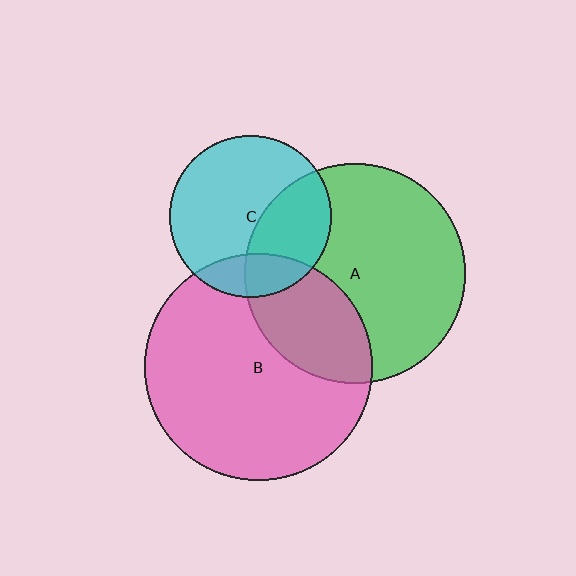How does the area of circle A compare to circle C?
Approximately 1.9 times.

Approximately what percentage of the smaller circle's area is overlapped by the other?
Approximately 35%.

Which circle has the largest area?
Circle B (pink).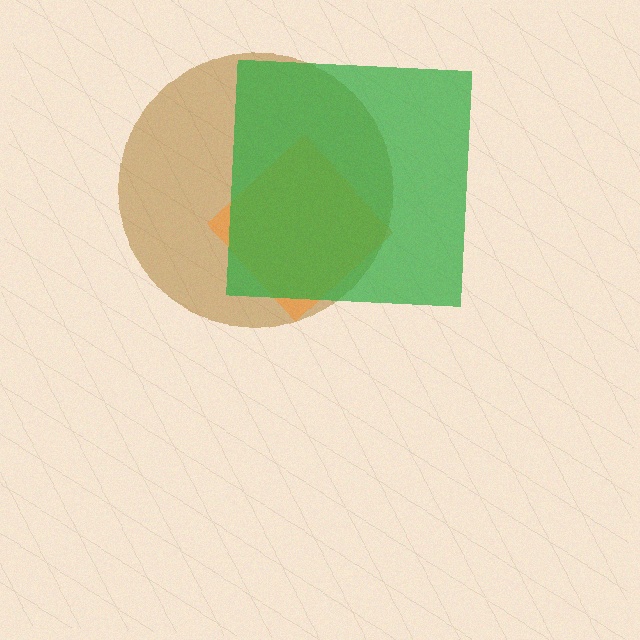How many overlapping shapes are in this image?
There are 3 overlapping shapes in the image.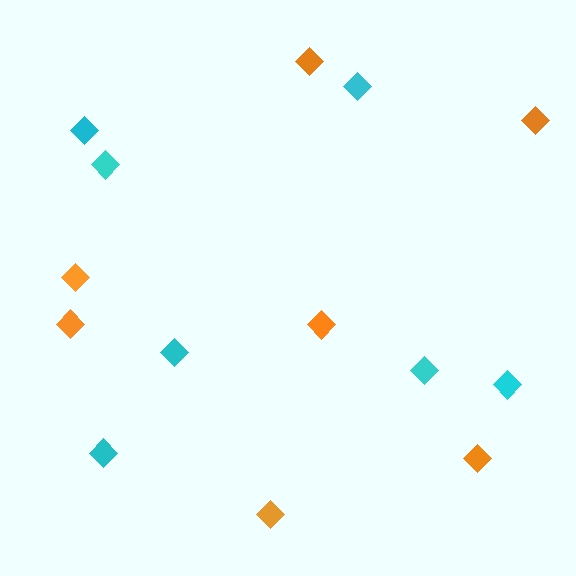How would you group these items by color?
There are 2 groups: one group of cyan diamonds (7) and one group of orange diamonds (7).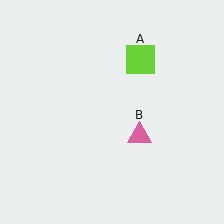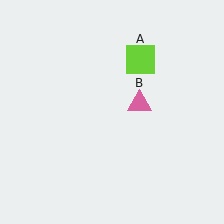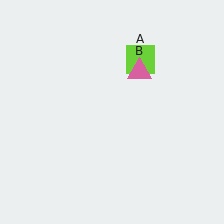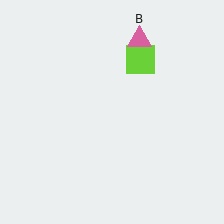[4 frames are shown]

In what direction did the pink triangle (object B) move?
The pink triangle (object B) moved up.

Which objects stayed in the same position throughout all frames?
Lime square (object A) remained stationary.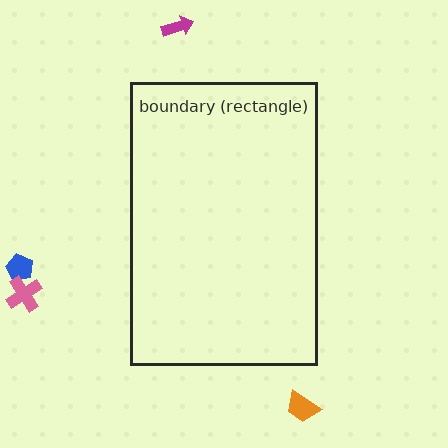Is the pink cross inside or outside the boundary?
Outside.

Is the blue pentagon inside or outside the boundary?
Outside.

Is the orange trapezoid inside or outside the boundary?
Outside.